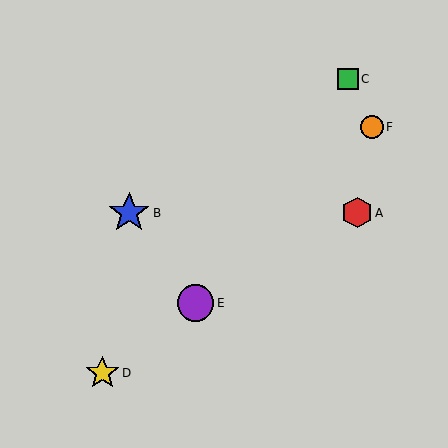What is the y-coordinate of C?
Object C is at y≈79.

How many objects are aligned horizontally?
2 objects (A, B) are aligned horizontally.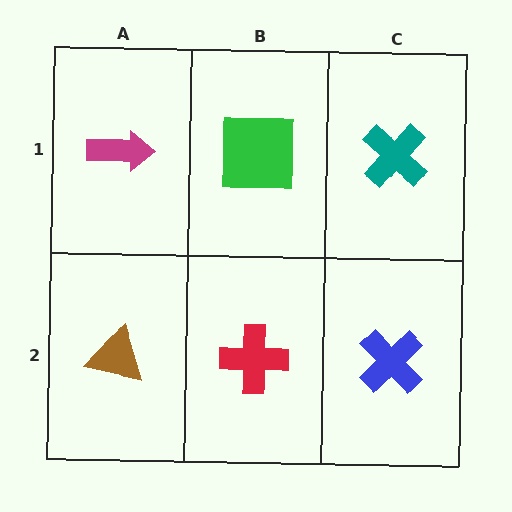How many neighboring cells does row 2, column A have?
2.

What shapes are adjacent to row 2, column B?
A green square (row 1, column B), a brown triangle (row 2, column A), a blue cross (row 2, column C).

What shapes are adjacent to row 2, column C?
A teal cross (row 1, column C), a red cross (row 2, column B).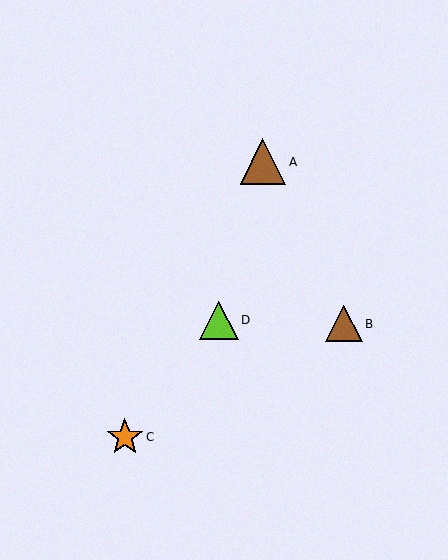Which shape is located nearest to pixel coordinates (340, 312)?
The brown triangle (labeled B) at (344, 324) is nearest to that location.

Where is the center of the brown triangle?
The center of the brown triangle is at (344, 324).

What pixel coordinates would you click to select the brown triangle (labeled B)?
Click at (344, 324) to select the brown triangle B.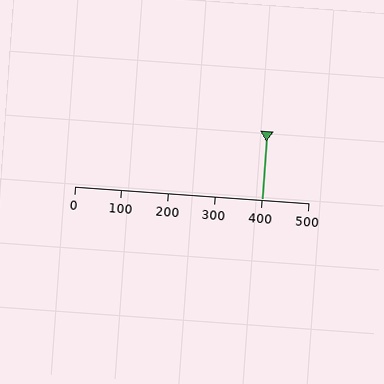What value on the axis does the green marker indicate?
The marker indicates approximately 400.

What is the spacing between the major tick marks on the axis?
The major ticks are spaced 100 apart.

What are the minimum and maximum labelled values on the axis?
The axis runs from 0 to 500.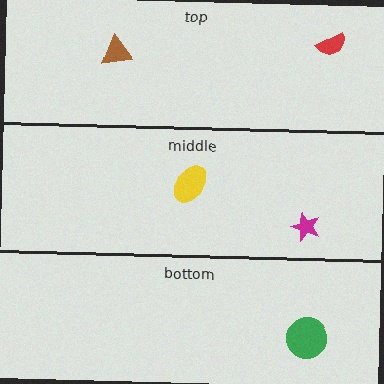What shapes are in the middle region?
The yellow ellipse, the magenta star.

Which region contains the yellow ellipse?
The middle region.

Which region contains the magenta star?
The middle region.